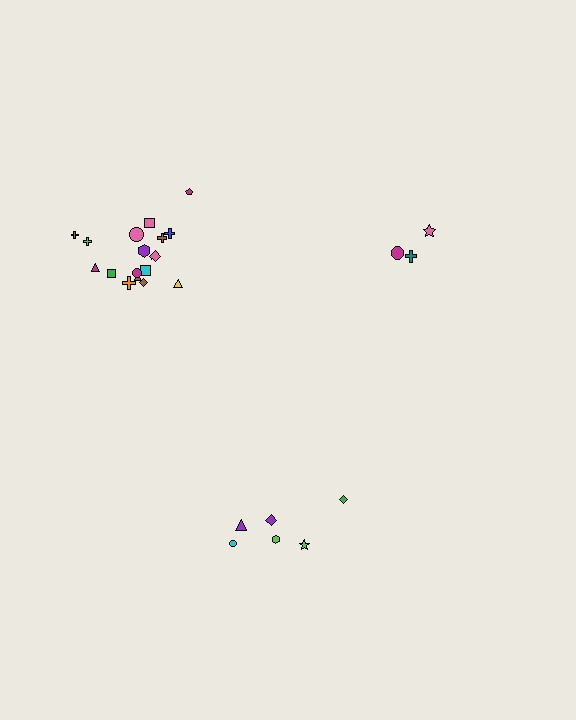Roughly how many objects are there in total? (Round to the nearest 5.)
Roughly 25 objects in total.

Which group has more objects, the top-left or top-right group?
The top-left group.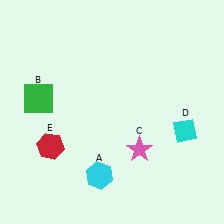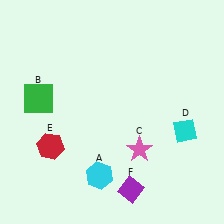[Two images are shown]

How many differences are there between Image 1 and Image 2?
There is 1 difference between the two images.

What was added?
A purple diamond (F) was added in Image 2.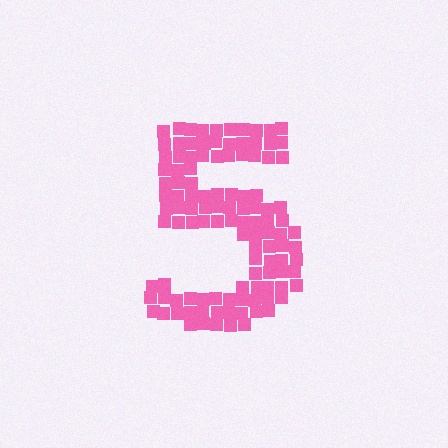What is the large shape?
The large shape is the digit 5.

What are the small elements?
The small elements are squares.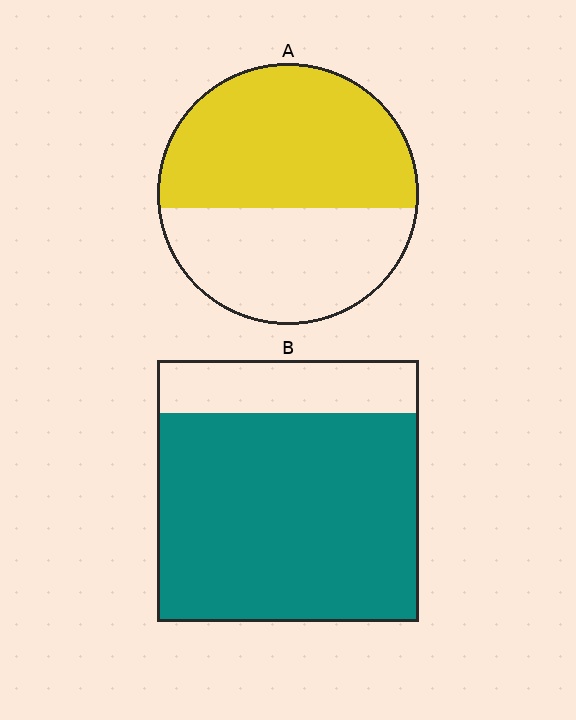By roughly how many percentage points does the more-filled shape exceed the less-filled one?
By roughly 25 percentage points (B over A).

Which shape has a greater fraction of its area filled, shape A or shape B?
Shape B.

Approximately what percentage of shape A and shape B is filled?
A is approximately 55% and B is approximately 80%.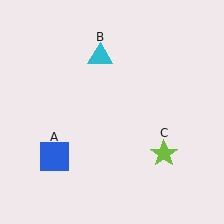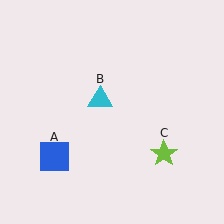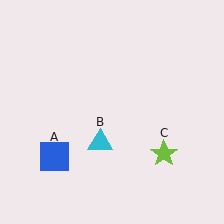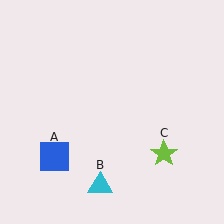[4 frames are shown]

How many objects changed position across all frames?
1 object changed position: cyan triangle (object B).